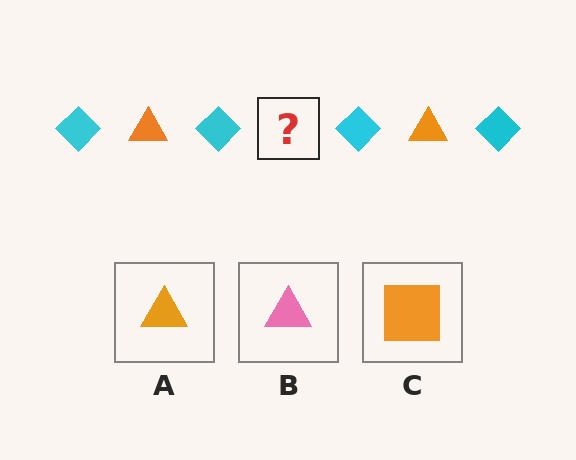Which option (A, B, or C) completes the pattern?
A.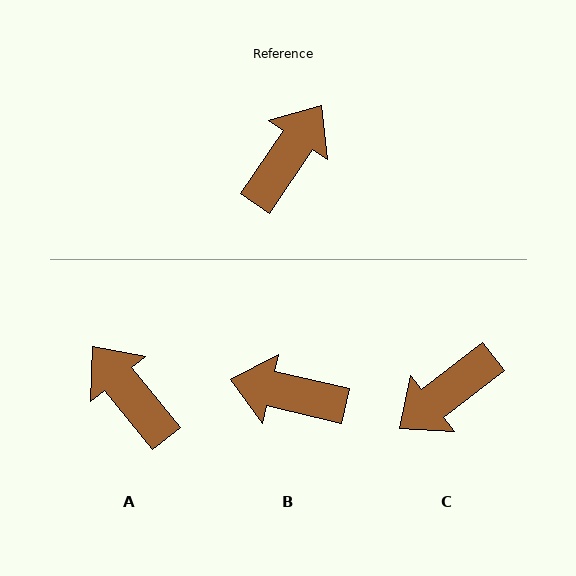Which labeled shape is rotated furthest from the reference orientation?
C, about 162 degrees away.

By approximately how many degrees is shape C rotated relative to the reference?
Approximately 162 degrees counter-clockwise.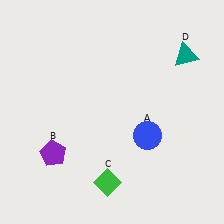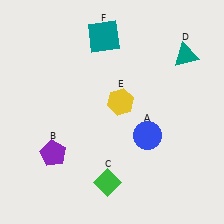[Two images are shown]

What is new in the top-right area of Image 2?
A yellow hexagon (E) was added in the top-right area of Image 2.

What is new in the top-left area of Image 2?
A teal square (F) was added in the top-left area of Image 2.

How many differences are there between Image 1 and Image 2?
There are 2 differences between the two images.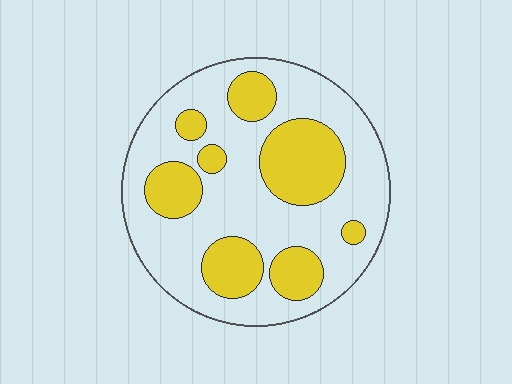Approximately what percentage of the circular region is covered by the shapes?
Approximately 30%.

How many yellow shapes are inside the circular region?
8.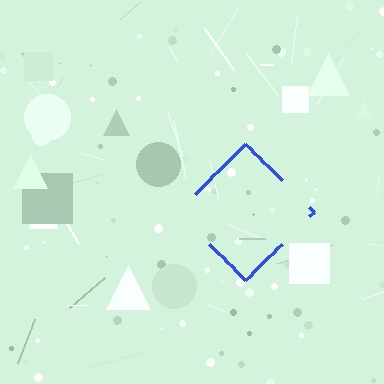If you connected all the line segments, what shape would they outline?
They would outline a diamond.